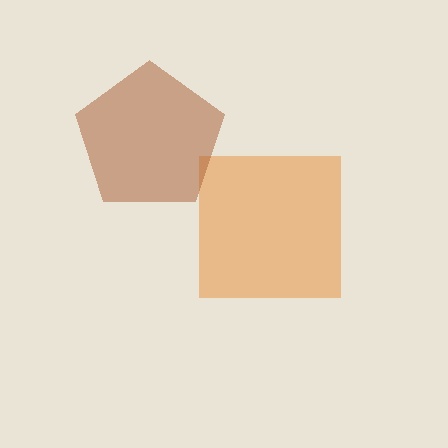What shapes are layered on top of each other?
The layered shapes are: an orange square, a brown pentagon.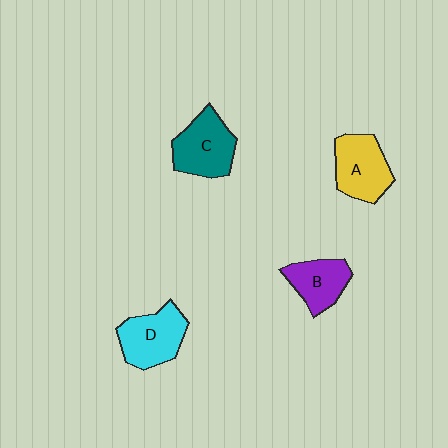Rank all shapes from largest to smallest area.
From largest to smallest: C (teal), D (cyan), A (yellow), B (purple).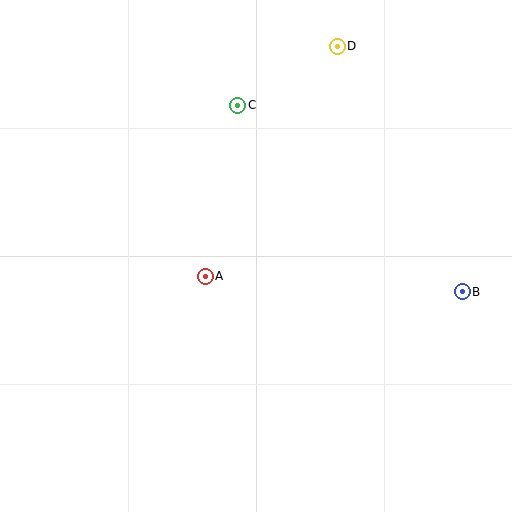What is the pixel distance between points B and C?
The distance between B and C is 291 pixels.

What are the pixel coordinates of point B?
Point B is at (462, 292).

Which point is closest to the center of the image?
Point A at (205, 276) is closest to the center.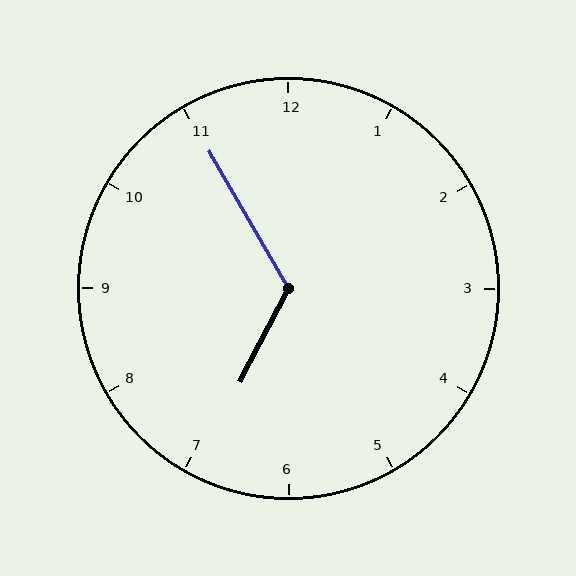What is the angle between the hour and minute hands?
Approximately 122 degrees.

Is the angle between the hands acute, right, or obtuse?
It is obtuse.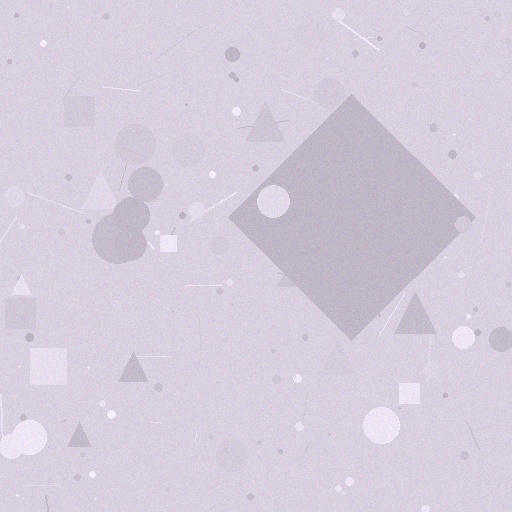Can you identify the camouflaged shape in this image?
The camouflaged shape is a diamond.